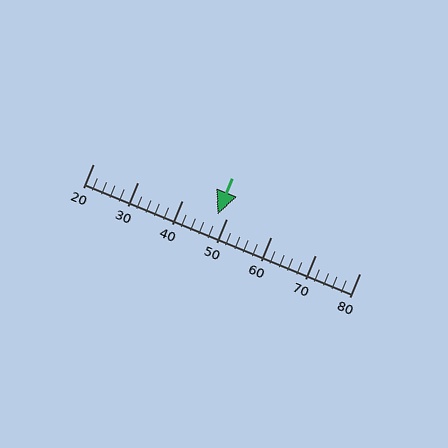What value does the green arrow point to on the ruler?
The green arrow points to approximately 48.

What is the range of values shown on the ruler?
The ruler shows values from 20 to 80.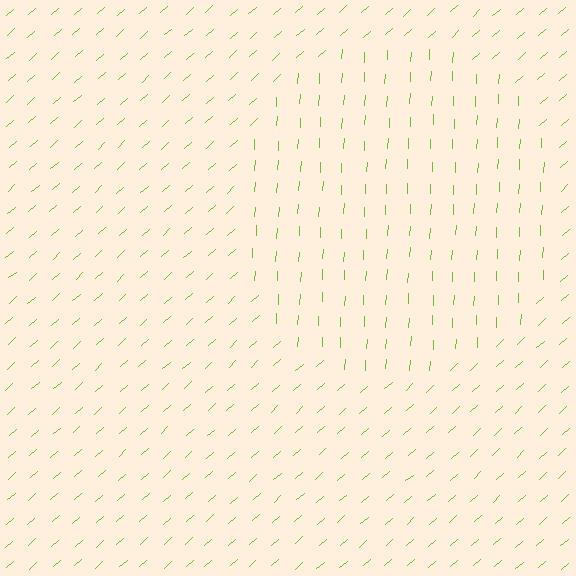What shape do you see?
I see a circle.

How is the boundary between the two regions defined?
The boundary is defined purely by a change in line orientation (approximately 45 degrees difference). All lines are the same color and thickness.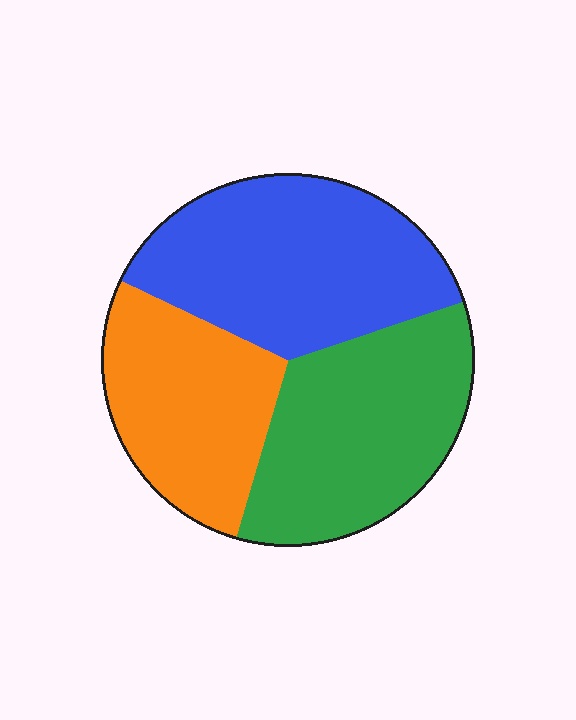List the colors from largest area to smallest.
From largest to smallest: blue, green, orange.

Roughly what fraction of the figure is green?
Green takes up about one third (1/3) of the figure.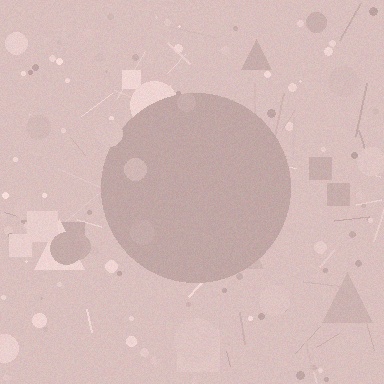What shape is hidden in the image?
A circle is hidden in the image.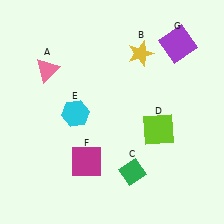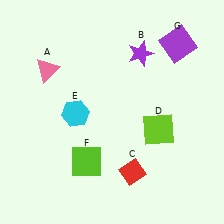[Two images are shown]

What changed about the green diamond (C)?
In Image 1, C is green. In Image 2, it changed to red.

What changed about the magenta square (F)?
In Image 1, F is magenta. In Image 2, it changed to lime.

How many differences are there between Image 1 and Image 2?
There are 3 differences between the two images.